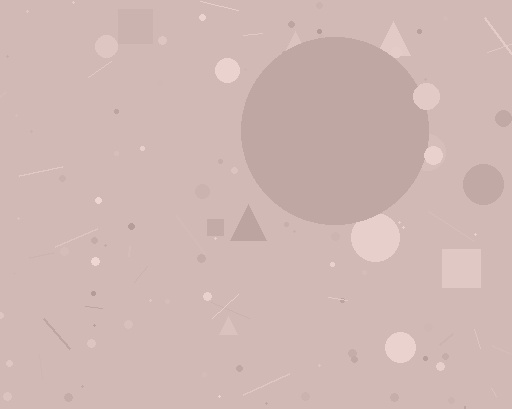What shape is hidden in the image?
A circle is hidden in the image.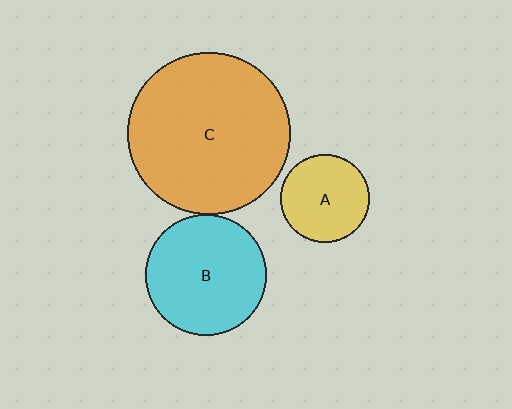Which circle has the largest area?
Circle C (orange).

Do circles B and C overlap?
Yes.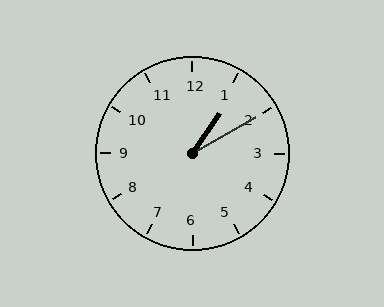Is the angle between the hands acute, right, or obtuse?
It is acute.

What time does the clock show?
1:10.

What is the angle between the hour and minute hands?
Approximately 25 degrees.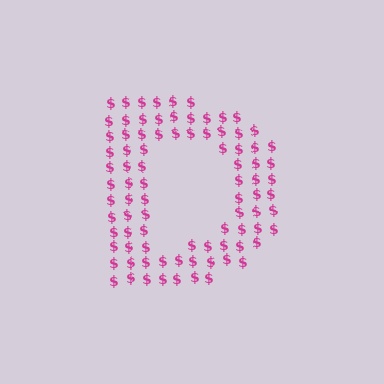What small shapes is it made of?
It is made of small dollar signs.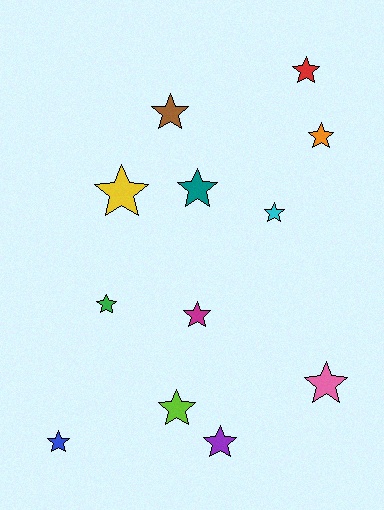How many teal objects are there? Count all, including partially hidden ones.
There is 1 teal object.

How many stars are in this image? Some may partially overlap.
There are 12 stars.